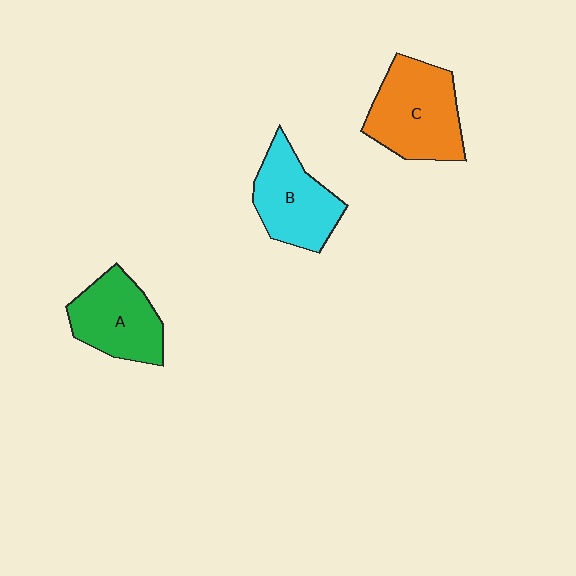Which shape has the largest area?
Shape C (orange).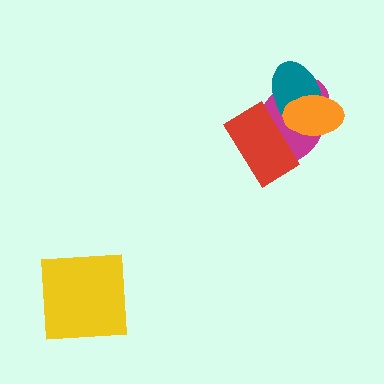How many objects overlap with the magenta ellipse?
3 objects overlap with the magenta ellipse.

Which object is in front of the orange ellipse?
The red rectangle is in front of the orange ellipse.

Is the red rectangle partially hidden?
No, no other shape covers it.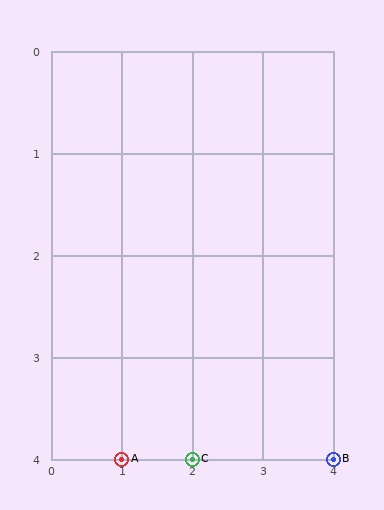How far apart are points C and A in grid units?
Points C and A are 1 column apart.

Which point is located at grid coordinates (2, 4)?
Point C is at (2, 4).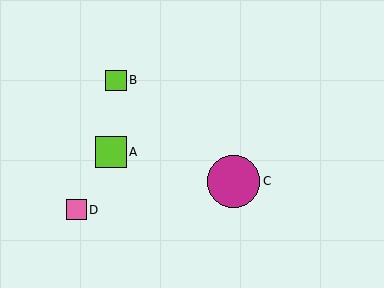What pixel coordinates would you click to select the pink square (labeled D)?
Click at (76, 210) to select the pink square D.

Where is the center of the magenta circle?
The center of the magenta circle is at (233, 181).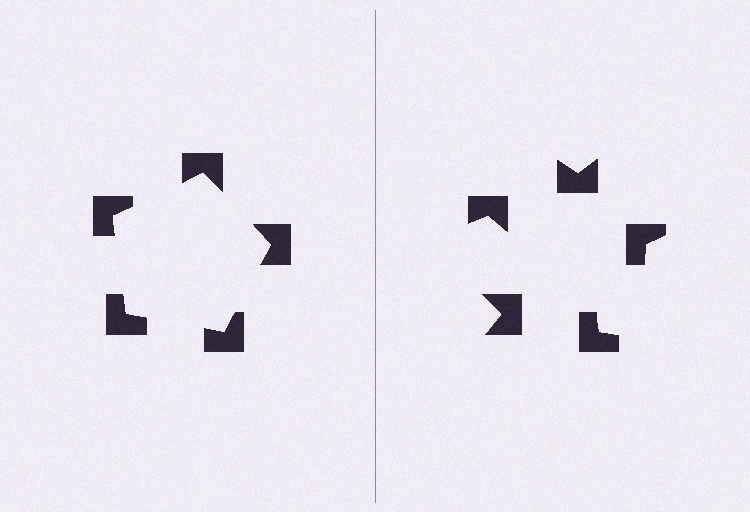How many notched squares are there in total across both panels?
10 — 5 on each side.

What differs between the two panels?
The notched squares are positioned identically on both sides; only the wedge orientations differ. On the left they align to a pentagon; on the right they are misaligned.